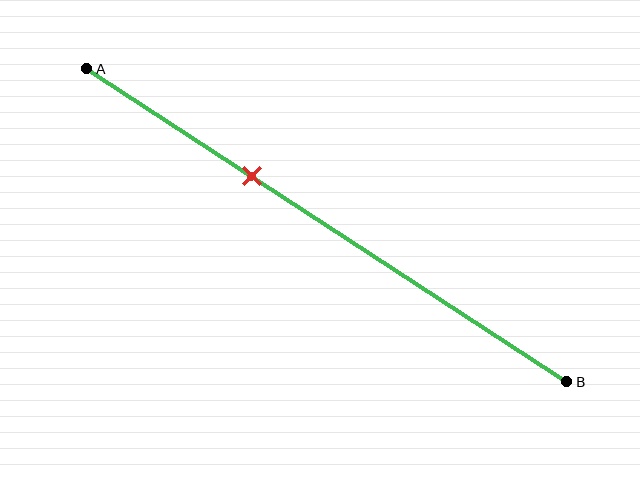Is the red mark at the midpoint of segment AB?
No, the mark is at about 35% from A, not at the 50% midpoint.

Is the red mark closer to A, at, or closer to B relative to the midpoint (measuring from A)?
The red mark is closer to point A than the midpoint of segment AB.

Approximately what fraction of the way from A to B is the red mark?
The red mark is approximately 35% of the way from A to B.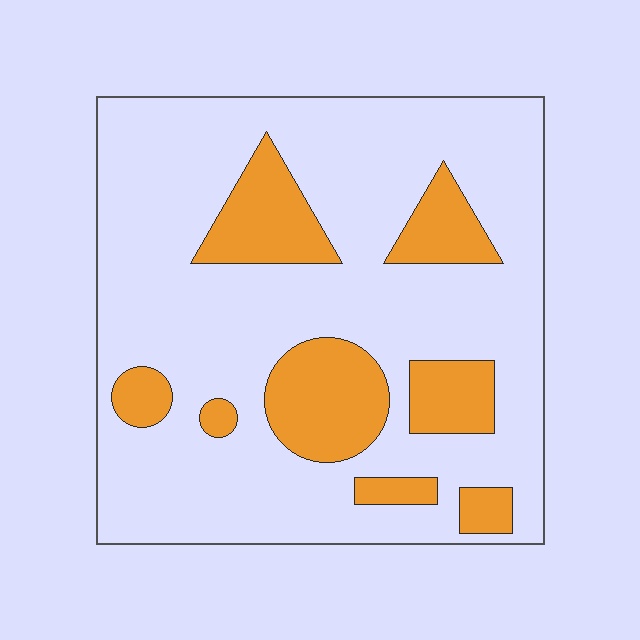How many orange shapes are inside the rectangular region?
8.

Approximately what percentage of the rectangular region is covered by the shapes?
Approximately 20%.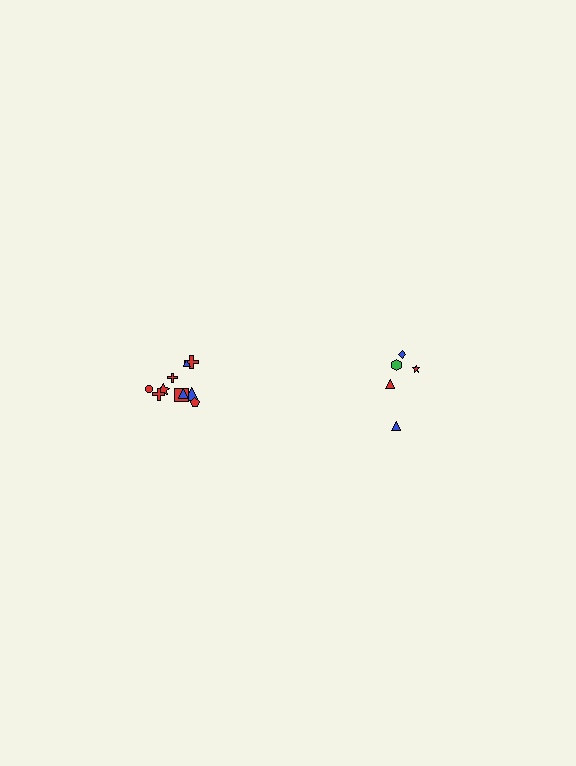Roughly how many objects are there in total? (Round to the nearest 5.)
Roughly 15 objects in total.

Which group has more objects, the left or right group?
The left group.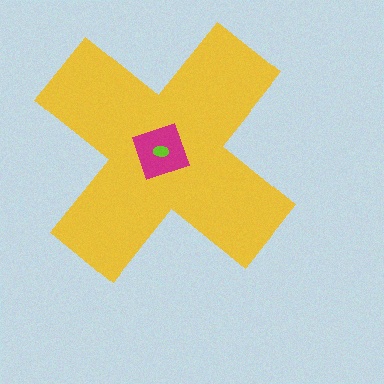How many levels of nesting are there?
3.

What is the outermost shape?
The yellow cross.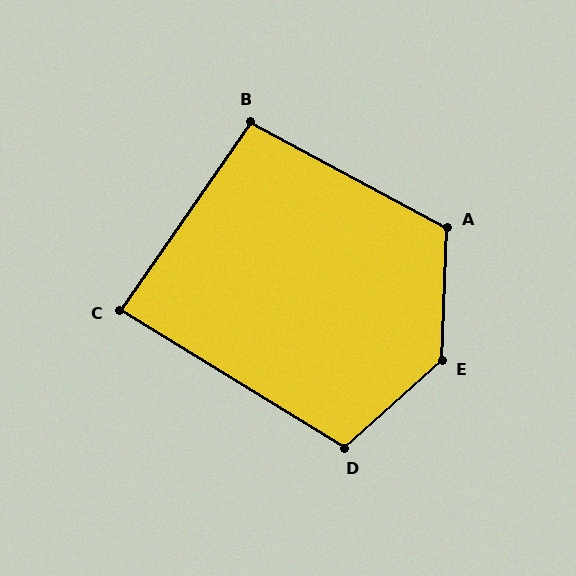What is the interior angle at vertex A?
Approximately 116 degrees (obtuse).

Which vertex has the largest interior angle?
E, at approximately 134 degrees.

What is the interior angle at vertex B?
Approximately 96 degrees (obtuse).